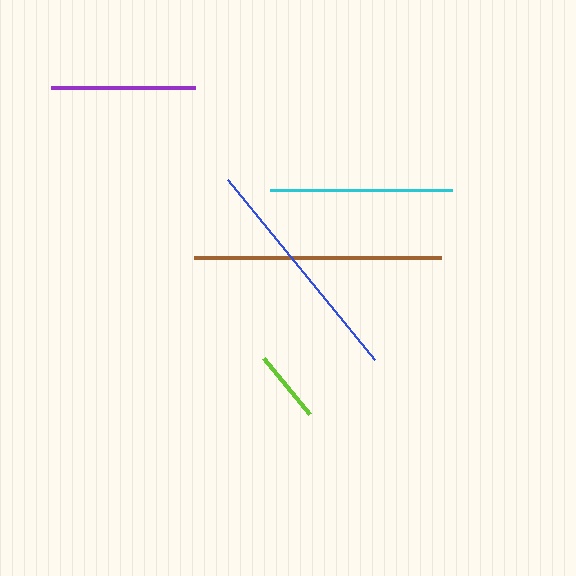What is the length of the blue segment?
The blue segment is approximately 232 pixels long.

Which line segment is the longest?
The brown line is the longest at approximately 247 pixels.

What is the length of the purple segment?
The purple segment is approximately 144 pixels long.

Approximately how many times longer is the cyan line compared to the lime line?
The cyan line is approximately 2.5 times the length of the lime line.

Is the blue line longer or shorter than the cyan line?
The blue line is longer than the cyan line.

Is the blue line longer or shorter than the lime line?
The blue line is longer than the lime line.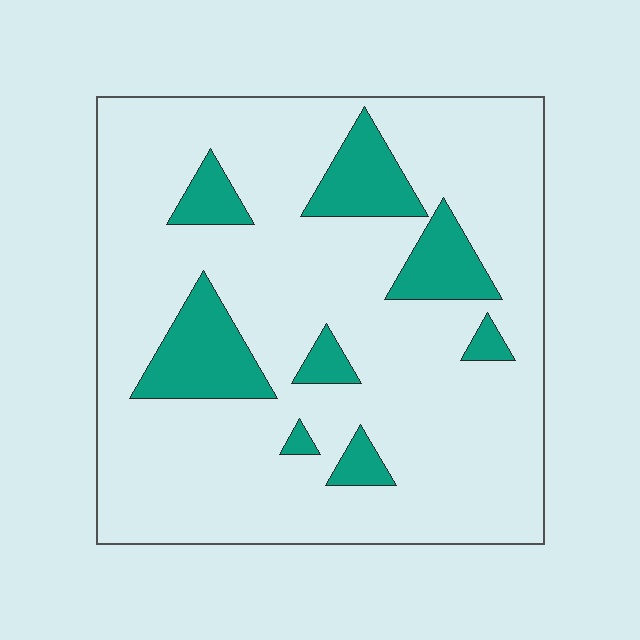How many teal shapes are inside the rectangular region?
8.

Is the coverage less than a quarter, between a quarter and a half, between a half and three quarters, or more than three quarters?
Less than a quarter.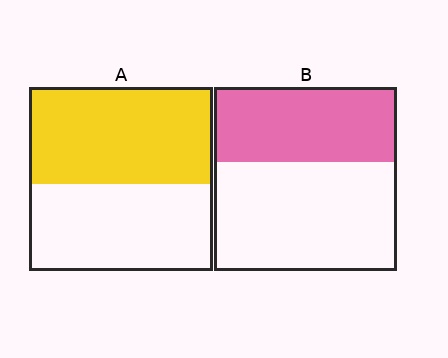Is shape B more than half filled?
No.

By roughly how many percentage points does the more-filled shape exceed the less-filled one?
By roughly 10 percentage points (A over B).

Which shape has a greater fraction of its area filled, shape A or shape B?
Shape A.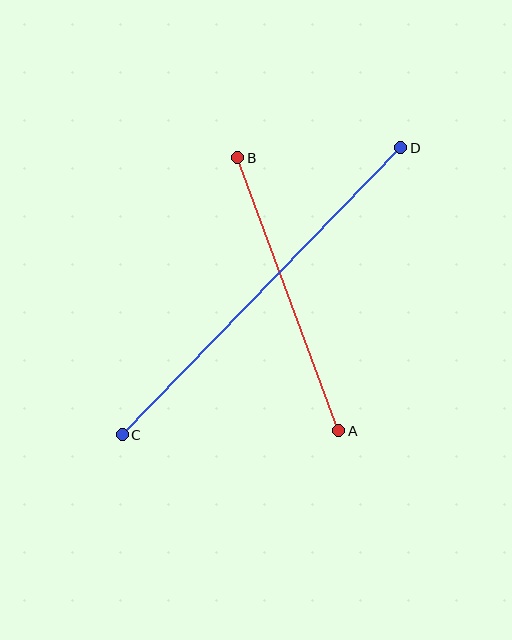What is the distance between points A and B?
The distance is approximately 291 pixels.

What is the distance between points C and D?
The distance is approximately 400 pixels.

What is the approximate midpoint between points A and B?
The midpoint is at approximately (288, 294) pixels.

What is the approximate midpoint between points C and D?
The midpoint is at approximately (262, 291) pixels.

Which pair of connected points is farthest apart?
Points C and D are farthest apart.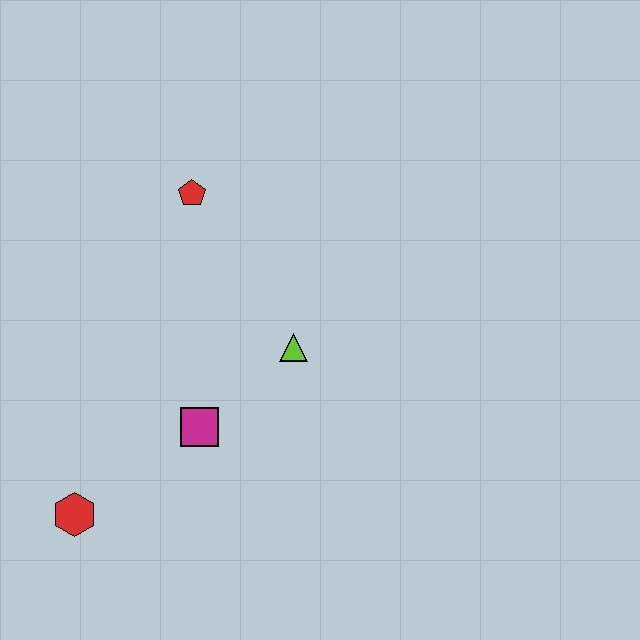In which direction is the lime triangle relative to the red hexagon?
The lime triangle is to the right of the red hexagon.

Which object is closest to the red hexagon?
The magenta square is closest to the red hexagon.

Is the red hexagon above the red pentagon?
No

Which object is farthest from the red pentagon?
The red hexagon is farthest from the red pentagon.